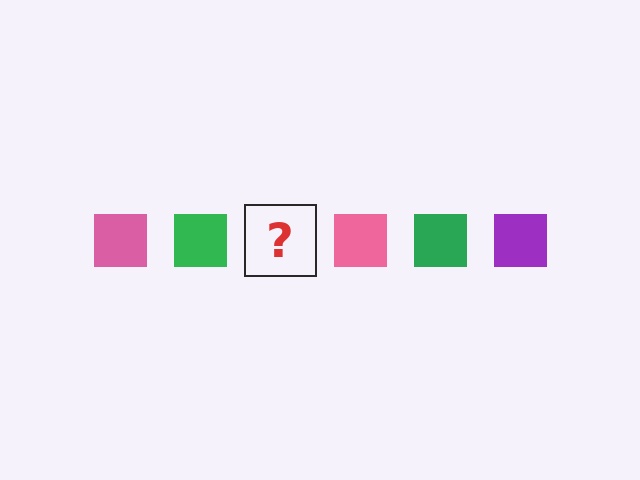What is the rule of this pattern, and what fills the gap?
The rule is that the pattern cycles through pink, green, purple squares. The gap should be filled with a purple square.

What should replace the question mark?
The question mark should be replaced with a purple square.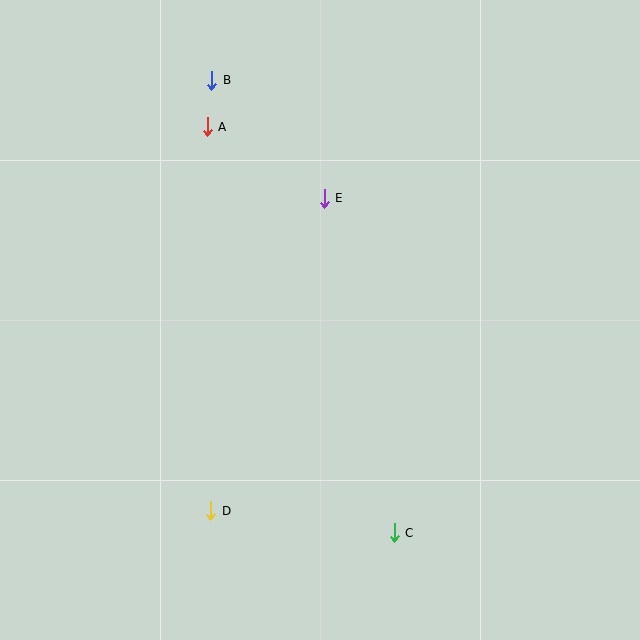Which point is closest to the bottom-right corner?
Point C is closest to the bottom-right corner.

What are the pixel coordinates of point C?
Point C is at (394, 533).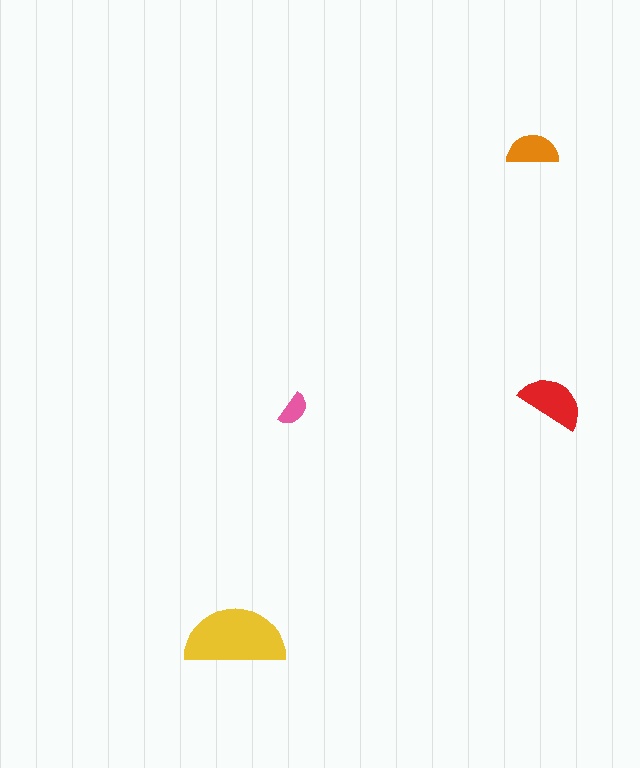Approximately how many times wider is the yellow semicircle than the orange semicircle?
About 2 times wider.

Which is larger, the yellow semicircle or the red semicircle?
The yellow one.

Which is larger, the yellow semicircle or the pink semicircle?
The yellow one.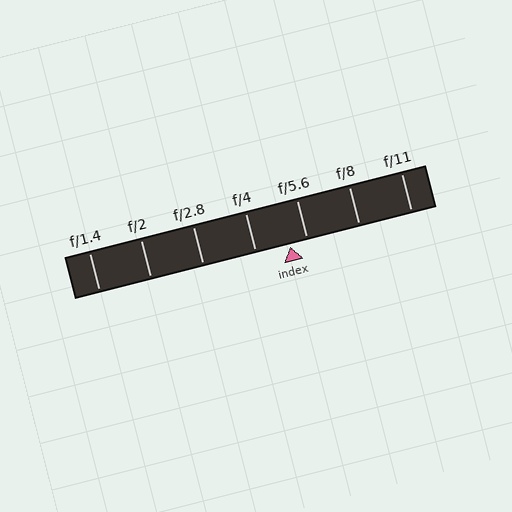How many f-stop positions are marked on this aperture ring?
There are 7 f-stop positions marked.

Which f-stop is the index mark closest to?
The index mark is closest to f/5.6.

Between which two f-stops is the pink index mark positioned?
The index mark is between f/4 and f/5.6.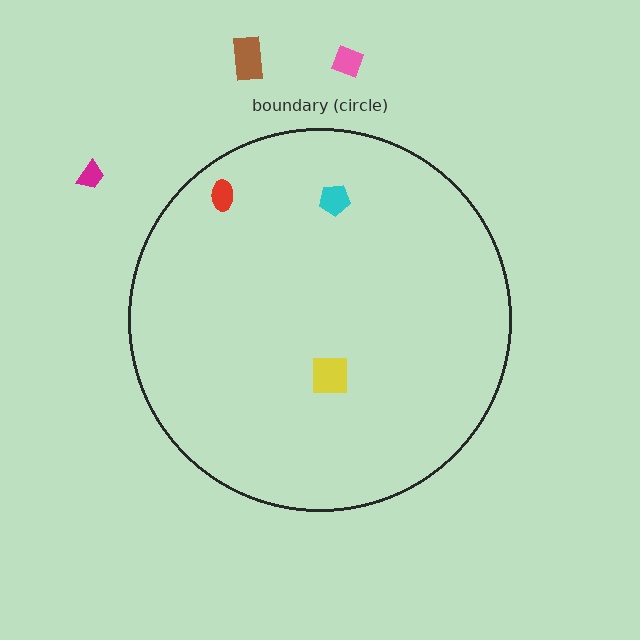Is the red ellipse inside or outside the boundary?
Inside.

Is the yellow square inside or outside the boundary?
Inside.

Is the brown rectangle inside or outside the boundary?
Outside.